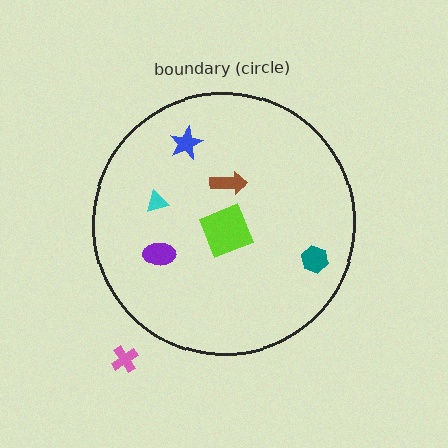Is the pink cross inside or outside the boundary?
Outside.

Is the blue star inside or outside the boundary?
Inside.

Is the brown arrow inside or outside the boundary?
Inside.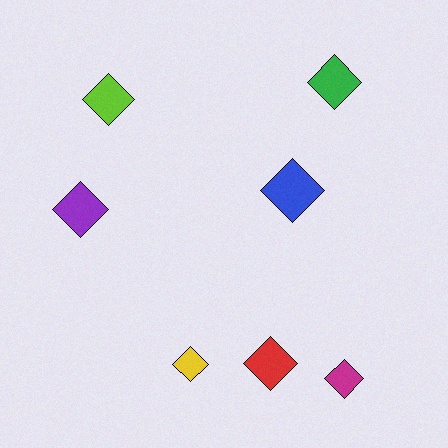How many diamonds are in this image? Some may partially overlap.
There are 7 diamonds.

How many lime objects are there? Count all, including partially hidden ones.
There is 1 lime object.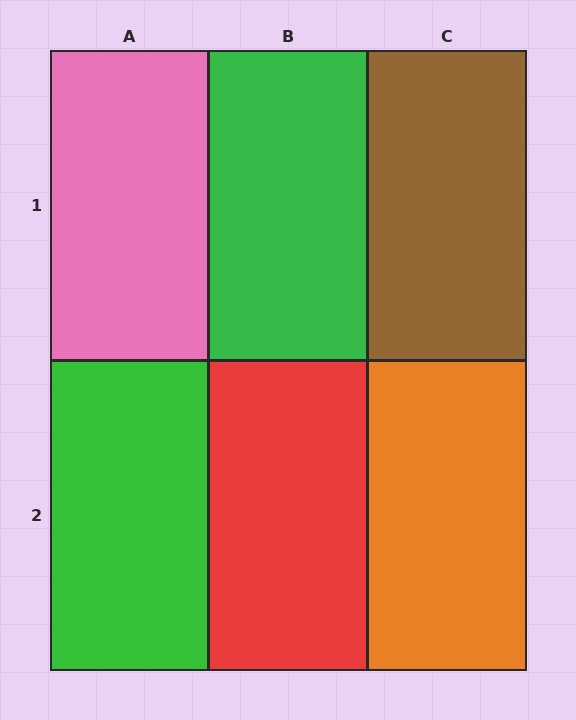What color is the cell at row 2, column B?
Red.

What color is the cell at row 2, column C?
Orange.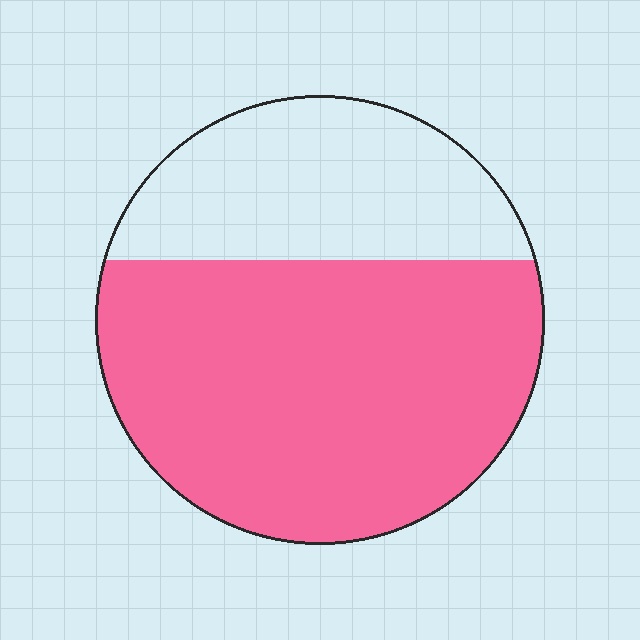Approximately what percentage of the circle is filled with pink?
Approximately 65%.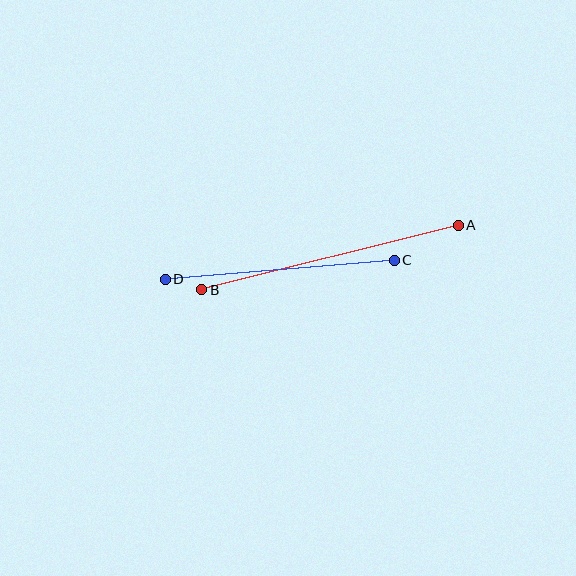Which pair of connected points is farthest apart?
Points A and B are farthest apart.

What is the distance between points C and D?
The distance is approximately 230 pixels.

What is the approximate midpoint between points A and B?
The midpoint is at approximately (330, 257) pixels.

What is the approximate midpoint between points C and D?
The midpoint is at approximately (280, 270) pixels.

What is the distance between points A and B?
The distance is approximately 264 pixels.